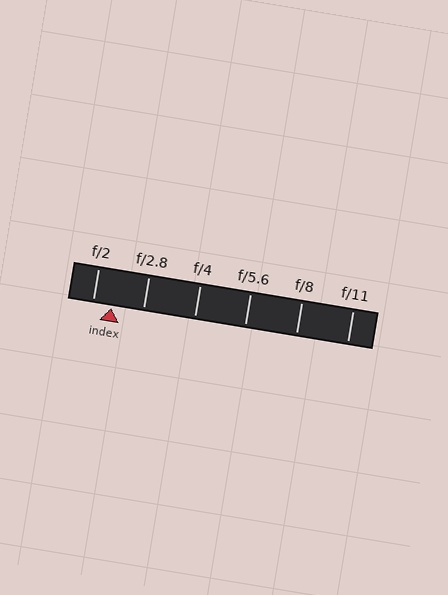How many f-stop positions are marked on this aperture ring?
There are 6 f-stop positions marked.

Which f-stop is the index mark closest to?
The index mark is closest to f/2.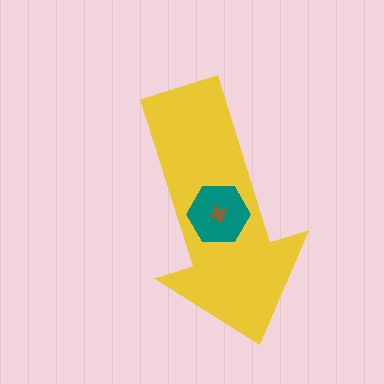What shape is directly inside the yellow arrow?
The teal hexagon.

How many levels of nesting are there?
3.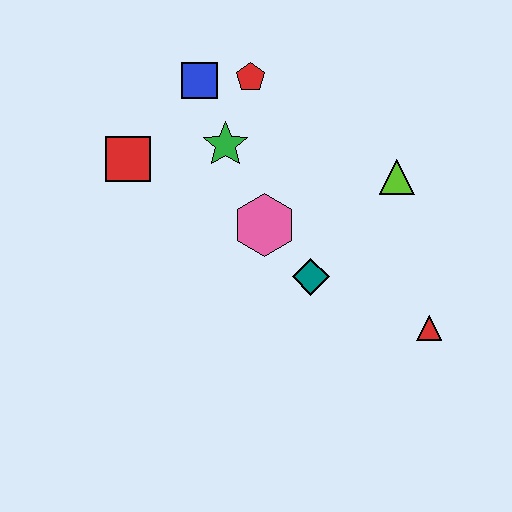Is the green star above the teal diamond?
Yes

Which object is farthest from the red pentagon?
The red triangle is farthest from the red pentagon.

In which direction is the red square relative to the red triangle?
The red square is to the left of the red triangle.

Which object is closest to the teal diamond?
The pink hexagon is closest to the teal diamond.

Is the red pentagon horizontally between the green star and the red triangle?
Yes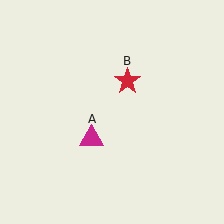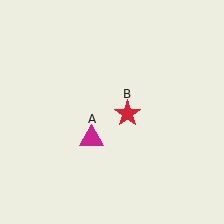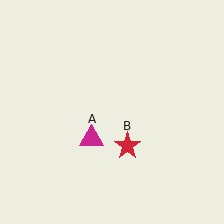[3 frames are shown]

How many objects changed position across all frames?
1 object changed position: red star (object B).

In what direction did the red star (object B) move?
The red star (object B) moved down.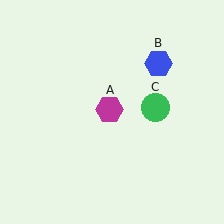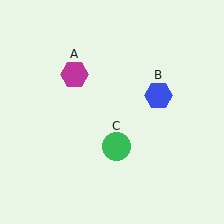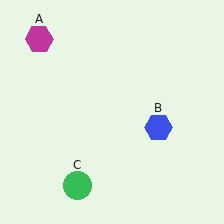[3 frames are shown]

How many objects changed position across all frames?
3 objects changed position: magenta hexagon (object A), blue hexagon (object B), green circle (object C).